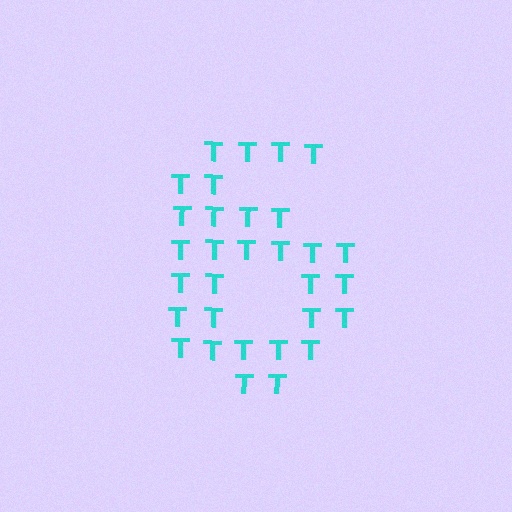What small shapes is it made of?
It is made of small letter T's.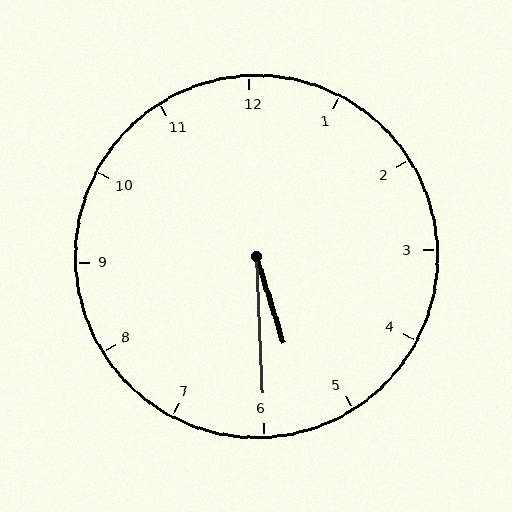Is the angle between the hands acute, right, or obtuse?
It is acute.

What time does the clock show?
5:30.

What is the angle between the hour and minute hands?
Approximately 15 degrees.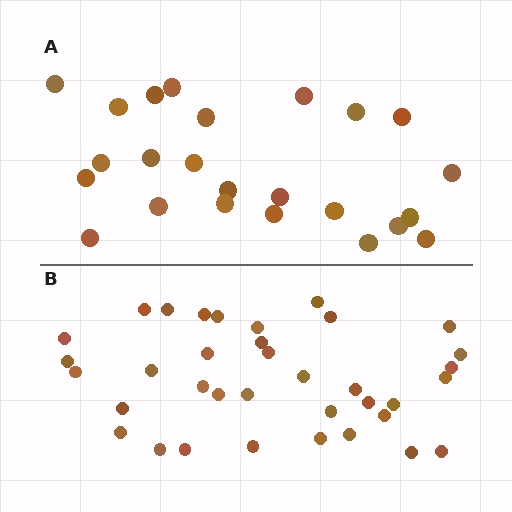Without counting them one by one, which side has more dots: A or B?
Region B (the bottom region) has more dots.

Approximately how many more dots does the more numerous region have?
Region B has roughly 12 or so more dots than region A.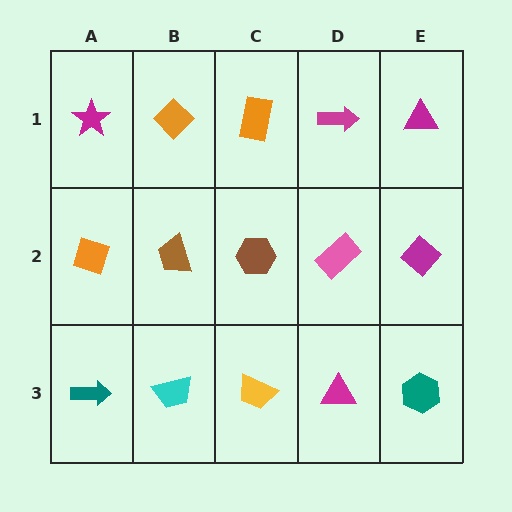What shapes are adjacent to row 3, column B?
A brown trapezoid (row 2, column B), a teal arrow (row 3, column A), a yellow trapezoid (row 3, column C).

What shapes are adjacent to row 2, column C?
An orange rectangle (row 1, column C), a yellow trapezoid (row 3, column C), a brown trapezoid (row 2, column B), a pink rectangle (row 2, column D).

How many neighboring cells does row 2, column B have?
4.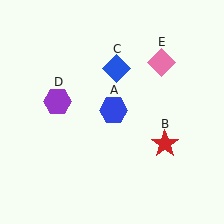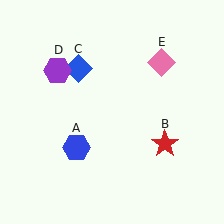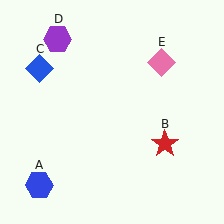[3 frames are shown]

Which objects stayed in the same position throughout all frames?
Red star (object B) and pink diamond (object E) remained stationary.